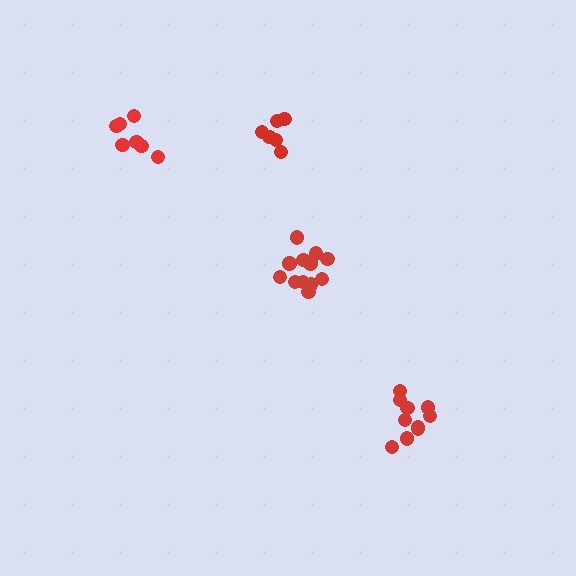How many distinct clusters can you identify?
There are 4 distinct clusters.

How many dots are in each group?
Group 1: 10 dots, Group 2: 7 dots, Group 3: 6 dots, Group 4: 12 dots (35 total).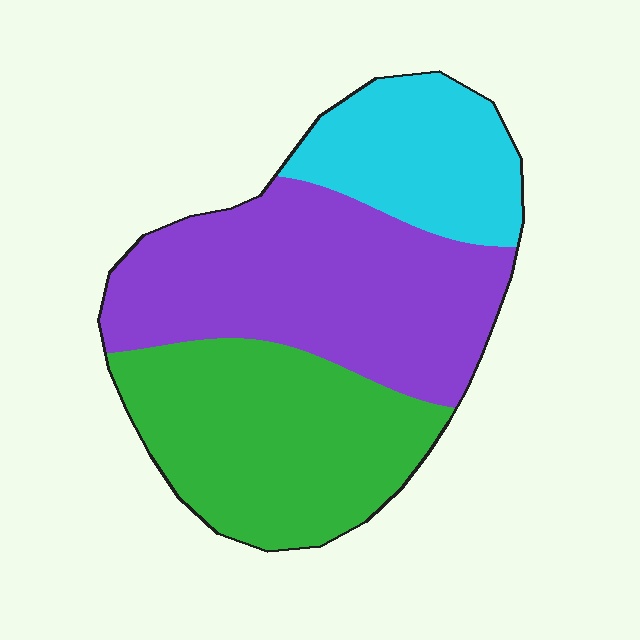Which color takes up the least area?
Cyan, at roughly 20%.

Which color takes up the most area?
Purple, at roughly 45%.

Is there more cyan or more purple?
Purple.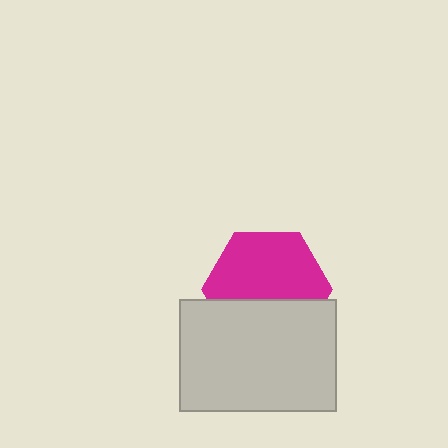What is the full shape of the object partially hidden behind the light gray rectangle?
The partially hidden object is a magenta hexagon.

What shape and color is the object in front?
The object in front is a light gray rectangle.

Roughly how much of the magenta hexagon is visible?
About half of it is visible (roughly 62%).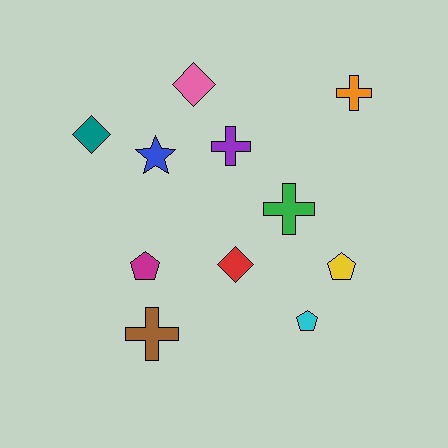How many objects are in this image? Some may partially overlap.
There are 11 objects.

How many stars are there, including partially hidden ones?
There is 1 star.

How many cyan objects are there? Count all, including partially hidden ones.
There is 1 cyan object.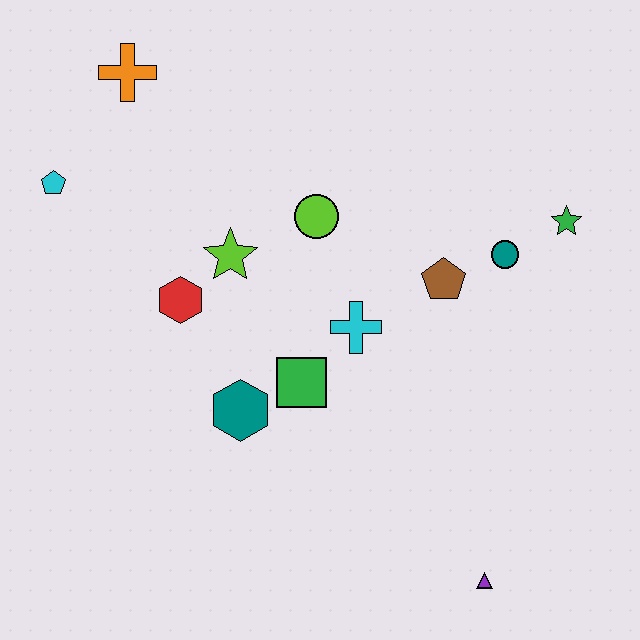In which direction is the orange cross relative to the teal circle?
The orange cross is to the left of the teal circle.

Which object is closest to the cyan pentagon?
The orange cross is closest to the cyan pentagon.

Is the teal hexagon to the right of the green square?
No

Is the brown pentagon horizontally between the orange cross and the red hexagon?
No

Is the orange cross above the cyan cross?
Yes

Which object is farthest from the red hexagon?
The purple triangle is farthest from the red hexagon.